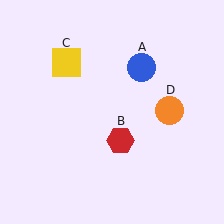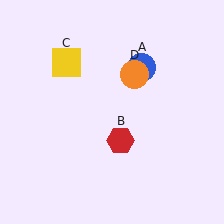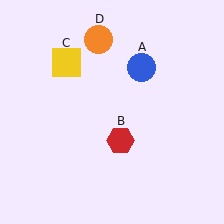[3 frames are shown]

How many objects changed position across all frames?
1 object changed position: orange circle (object D).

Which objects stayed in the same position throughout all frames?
Blue circle (object A) and red hexagon (object B) and yellow square (object C) remained stationary.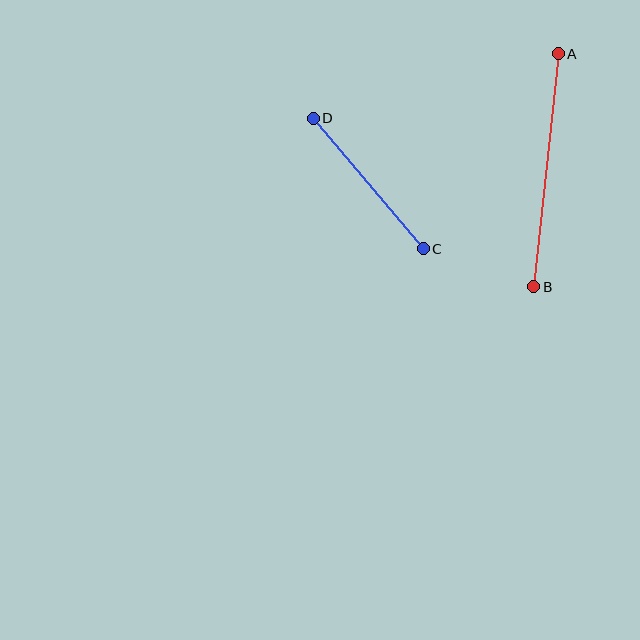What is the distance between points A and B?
The distance is approximately 234 pixels.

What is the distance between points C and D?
The distance is approximately 171 pixels.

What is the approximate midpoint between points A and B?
The midpoint is at approximately (546, 170) pixels.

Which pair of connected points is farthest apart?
Points A and B are farthest apart.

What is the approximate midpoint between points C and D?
The midpoint is at approximately (368, 184) pixels.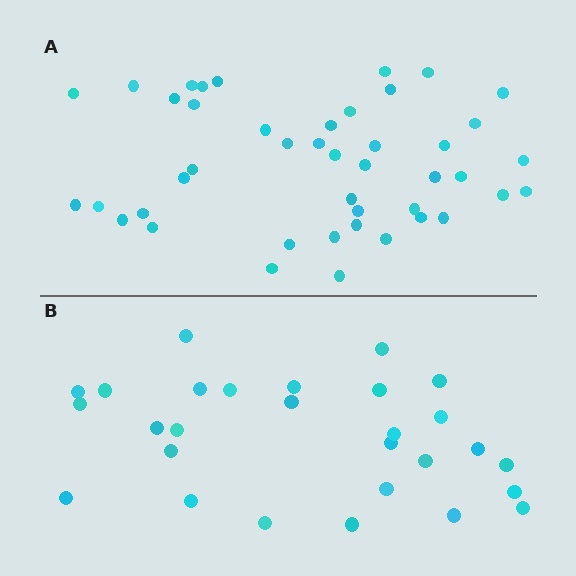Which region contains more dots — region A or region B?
Region A (the top region) has more dots.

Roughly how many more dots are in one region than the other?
Region A has approximately 15 more dots than region B.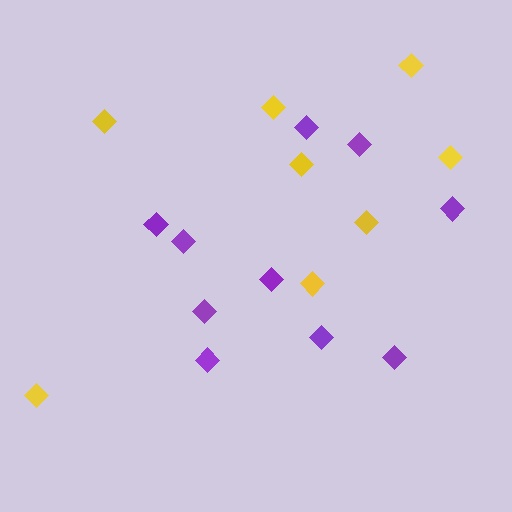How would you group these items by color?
There are 2 groups: one group of purple diamonds (10) and one group of yellow diamonds (8).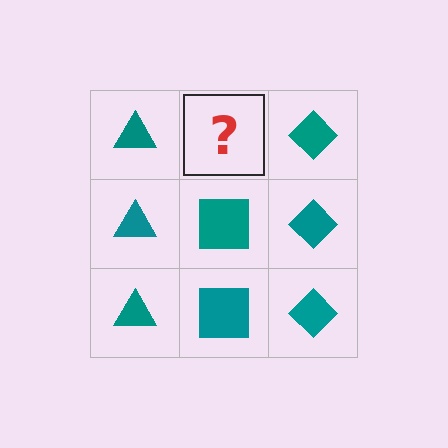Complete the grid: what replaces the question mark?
The question mark should be replaced with a teal square.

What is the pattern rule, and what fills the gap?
The rule is that each column has a consistent shape. The gap should be filled with a teal square.